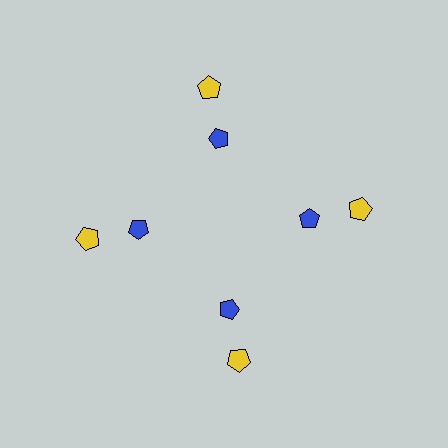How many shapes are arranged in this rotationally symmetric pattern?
There are 8 shapes, arranged in 4 groups of 2.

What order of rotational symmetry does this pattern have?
This pattern has 4-fold rotational symmetry.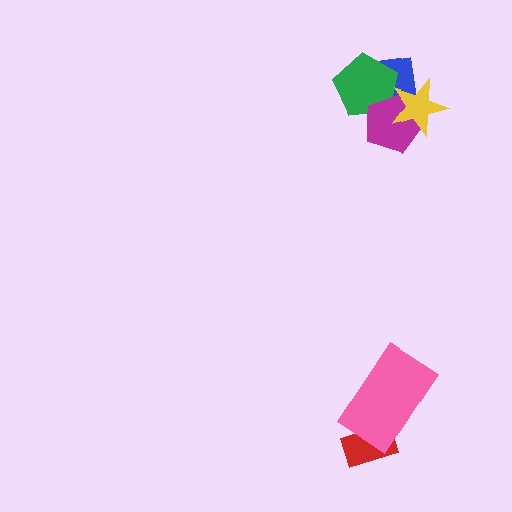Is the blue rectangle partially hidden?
Yes, it is partially covered by another shape.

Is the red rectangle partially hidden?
Yes, it is partially covered by another shape.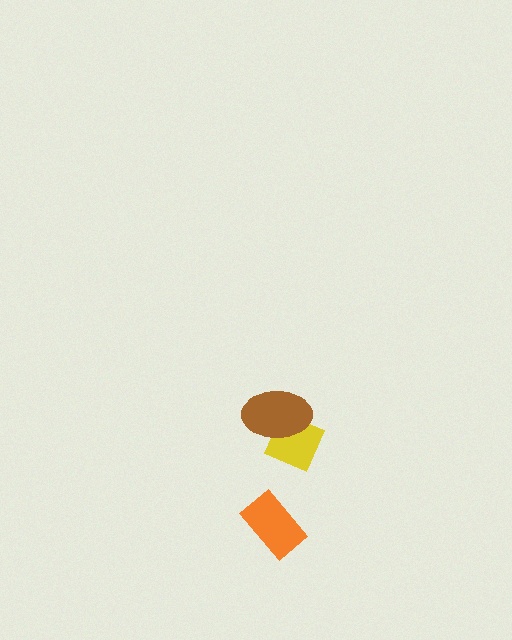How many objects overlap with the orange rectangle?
0 objects overlap with the orange rectangle.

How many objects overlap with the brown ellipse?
1 object overlaps with the brown ellipse.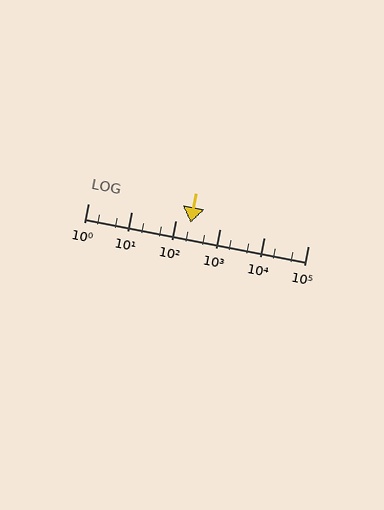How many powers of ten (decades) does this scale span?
The scale spans 5 decades, from 1 to 100000.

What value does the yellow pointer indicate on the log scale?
The pointer indicates approximately 220.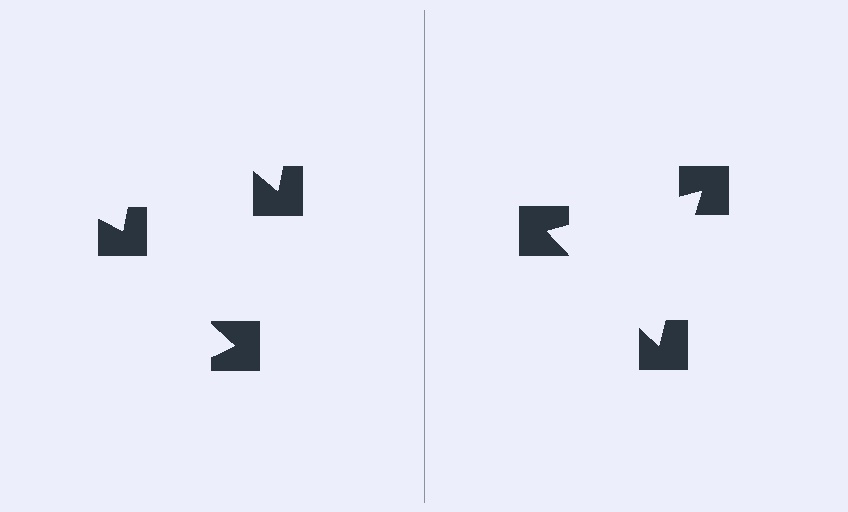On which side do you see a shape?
An illusory triangle appears on the right side. On the left side the wedge cuts are rotated, so no coherent shape forms.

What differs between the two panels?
The notched squares are positioned identically on both sides; only the wedge orientations differ. On the right they align to a triangle; on the left they are misaligned.